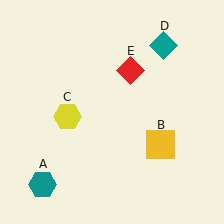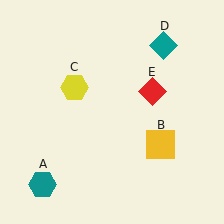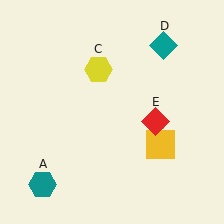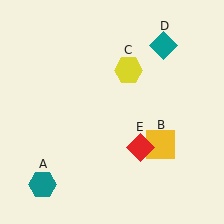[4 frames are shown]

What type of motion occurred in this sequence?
The yellow hexagon (object C), red diamond (object E) rotated clockwise around the center of the scene.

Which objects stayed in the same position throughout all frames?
Teal hexagon (object A) and yellow square (object B) and teal diamond (object D) remained stationary.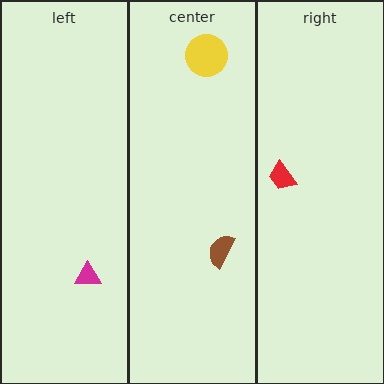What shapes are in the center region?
The yellow circle, the brown semicircle.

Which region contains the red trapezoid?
The right region.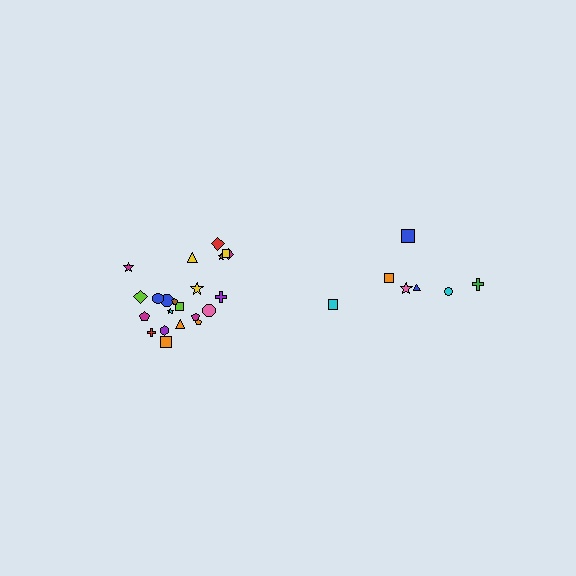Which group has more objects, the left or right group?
The left group.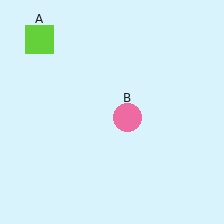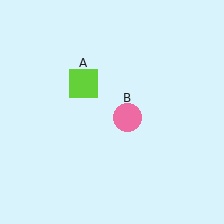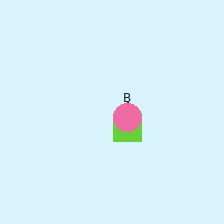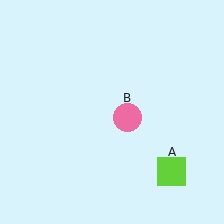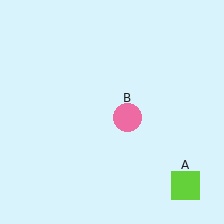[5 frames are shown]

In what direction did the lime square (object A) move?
The lime square (object A) moved down and to the right.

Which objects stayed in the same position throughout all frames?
Pink circle (object B) remained stationary.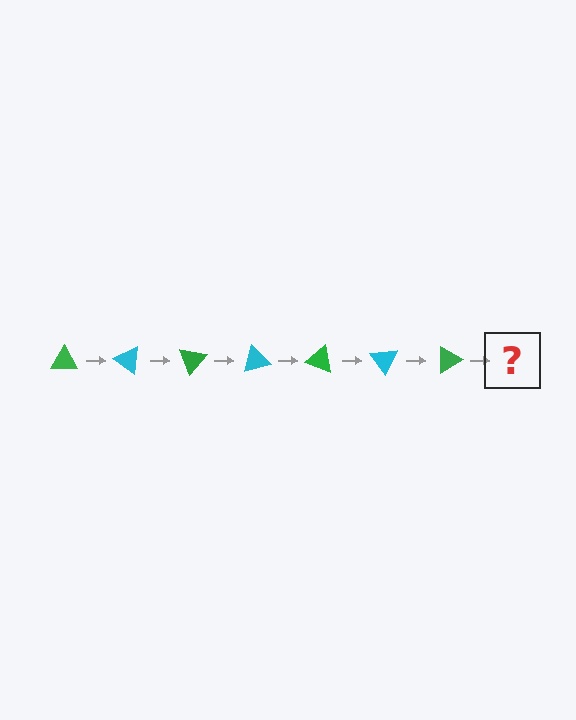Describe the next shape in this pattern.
It should be a cyan triangle, rotated 245 degrees from the start.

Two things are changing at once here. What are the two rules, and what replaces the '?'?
The two rules are that it rotates 35 degrees each step and the color cycles through green and cyan. The '?' should be a cyan triangle, rotated 245 degrees from the start.